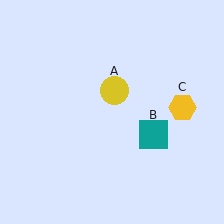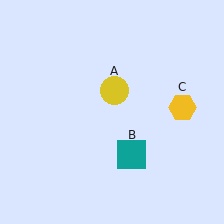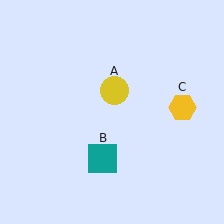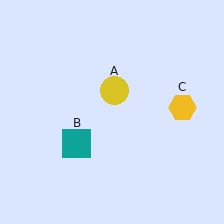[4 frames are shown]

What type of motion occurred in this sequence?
The teal square (object B) rotated clockwise around the center of the scene.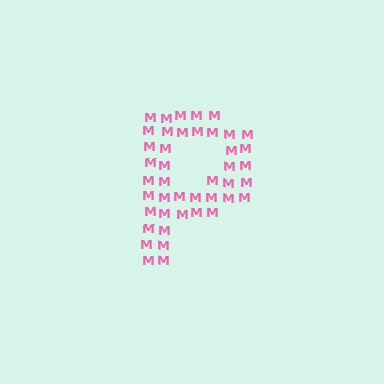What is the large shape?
The large shape is the letter P.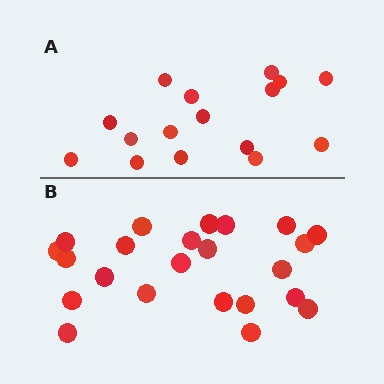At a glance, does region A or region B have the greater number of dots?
Region B (the bottom region) has more dots.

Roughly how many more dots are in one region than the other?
Region B has roughly 8 or so more dots than region A.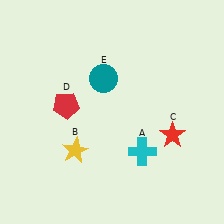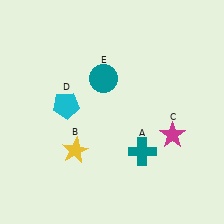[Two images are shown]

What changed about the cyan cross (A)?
In Image 1, A is cyan. In Image 2, it changed to teal.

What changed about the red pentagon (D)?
In Image 1, D is red. In Image 2, it changed to cyan.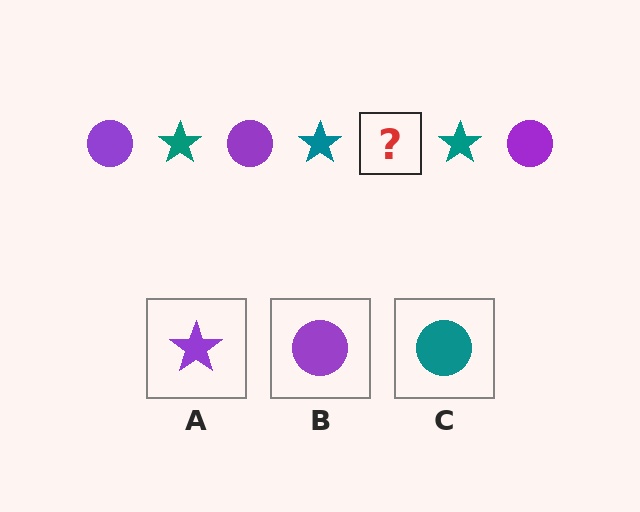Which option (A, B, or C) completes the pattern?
B.